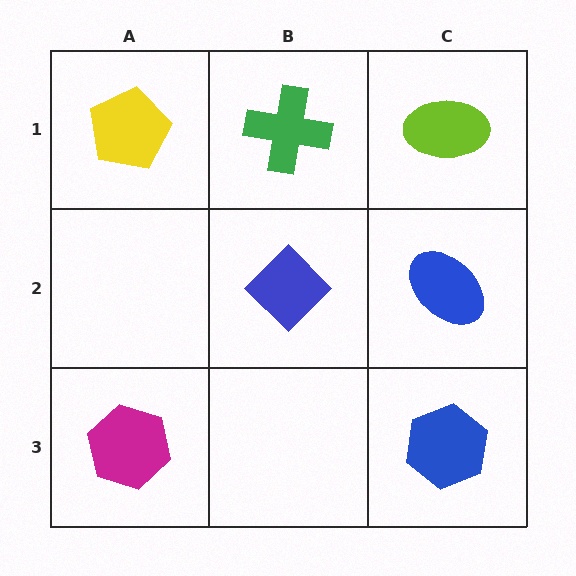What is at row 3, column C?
A blue hexagon.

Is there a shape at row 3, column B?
No, that cell is empty.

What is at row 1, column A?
A yellow pentagon.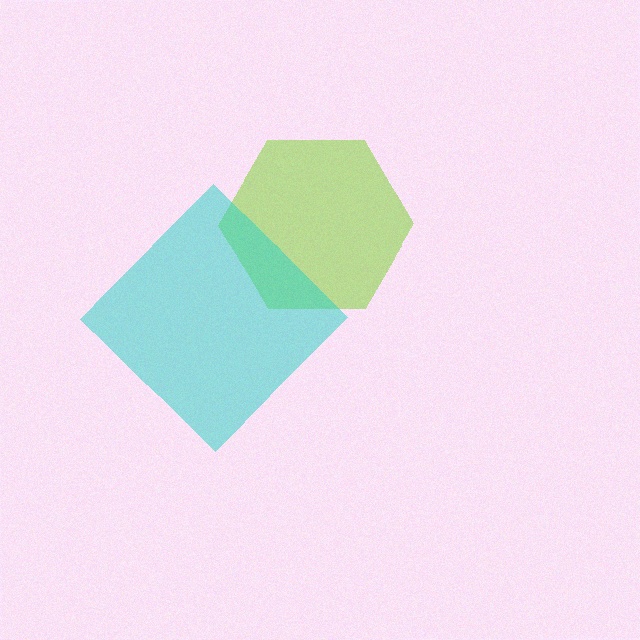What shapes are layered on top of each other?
The layered shapes are: a lime hexagon, a cyan diamond.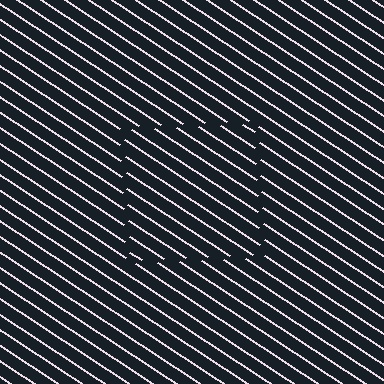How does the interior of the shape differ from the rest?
The interior of the shape contains the same grating, shifted by half a period — the contour is defined by the phase discontinuity where line-ends from the inner and outer gratings abut.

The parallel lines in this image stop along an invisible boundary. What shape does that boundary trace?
An illusory square. The interior of the shape contains the same grating, shifted by half a period — the contour is defined by the phase discontinuity where line-ends from the inner and outer gratings abut.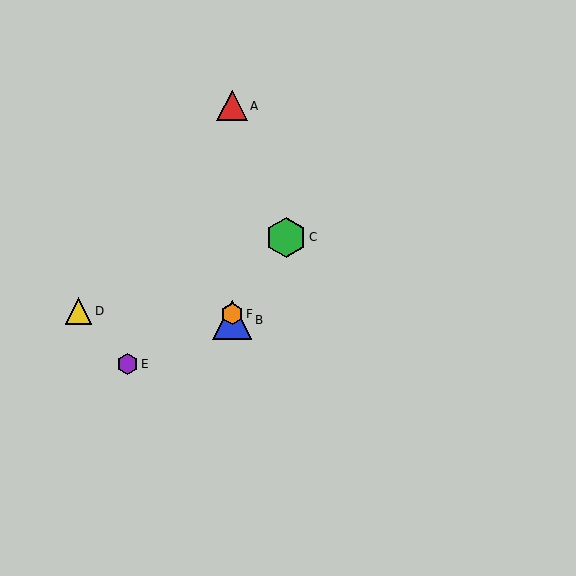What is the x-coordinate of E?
Object E is at x≈127.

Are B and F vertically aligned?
Yes, both are at x≈232.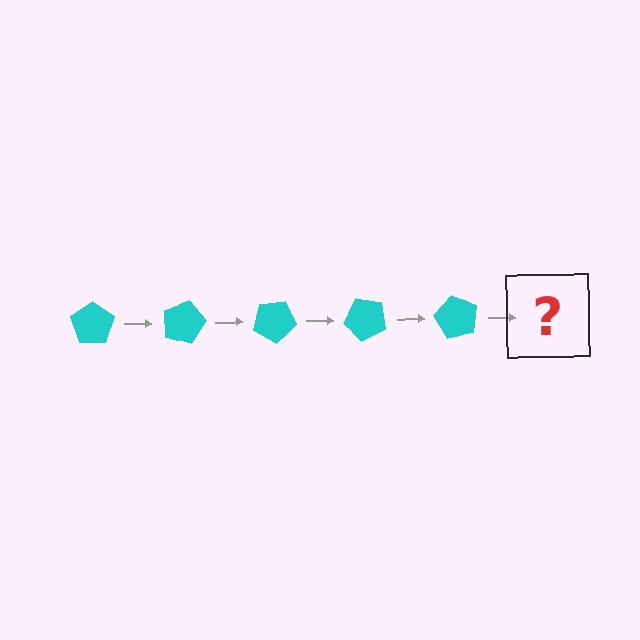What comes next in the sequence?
The next element should be a cyan pentagon rotated 75 degrees.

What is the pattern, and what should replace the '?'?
The pattern is that the pentagon rotates 15 degrees each step. The '?' should be a cyan pentagon rotated 75 degrees.